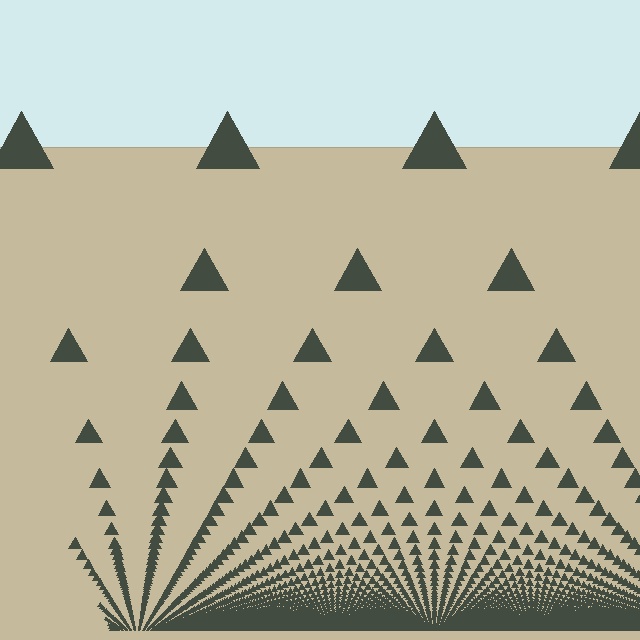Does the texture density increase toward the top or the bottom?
Density increases toward the bottom.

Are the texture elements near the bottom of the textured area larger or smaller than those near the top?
Smaller. The gradient is inverted — elements near the bottom are smaller and denser.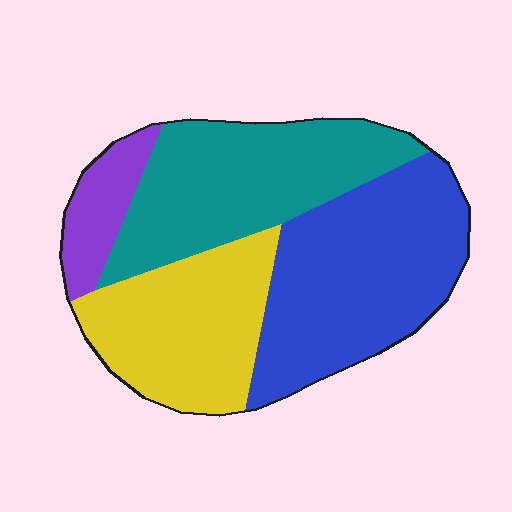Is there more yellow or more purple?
Yellow.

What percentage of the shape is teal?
Teal takes up about one third (1/3) of the shape.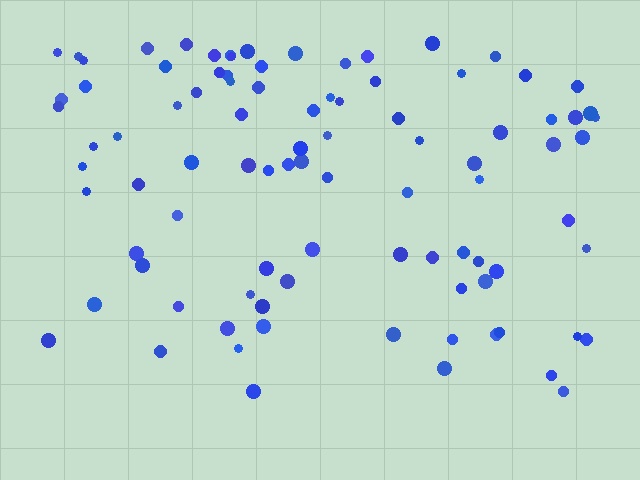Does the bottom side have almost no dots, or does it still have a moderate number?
Still a moderate number, just noticeably fewer than the top.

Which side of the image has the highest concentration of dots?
The top.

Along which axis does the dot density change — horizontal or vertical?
Vertical.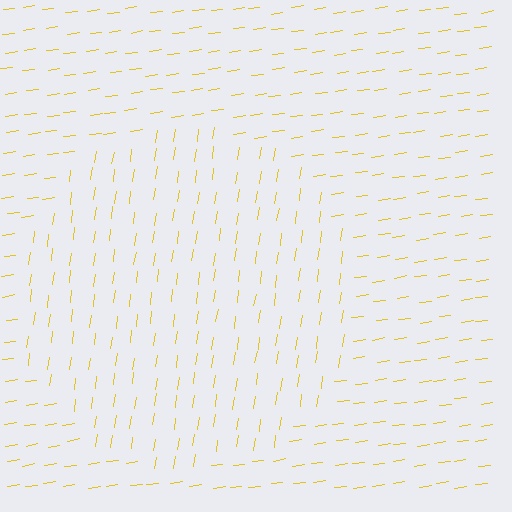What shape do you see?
I see a circle.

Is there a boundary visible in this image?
Yes, there is a texture boundary formed by a change in line orientation.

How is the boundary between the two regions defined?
The boundary is defined purely by a change in line orientation (approximately 74 degrees difference). All lines are the same color and thickness.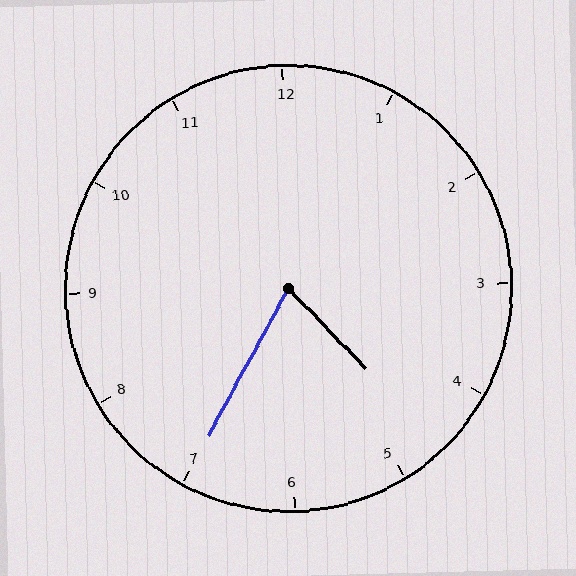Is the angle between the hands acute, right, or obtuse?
It is acute.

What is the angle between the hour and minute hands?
Approximately 72 degrees.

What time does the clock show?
4:35.